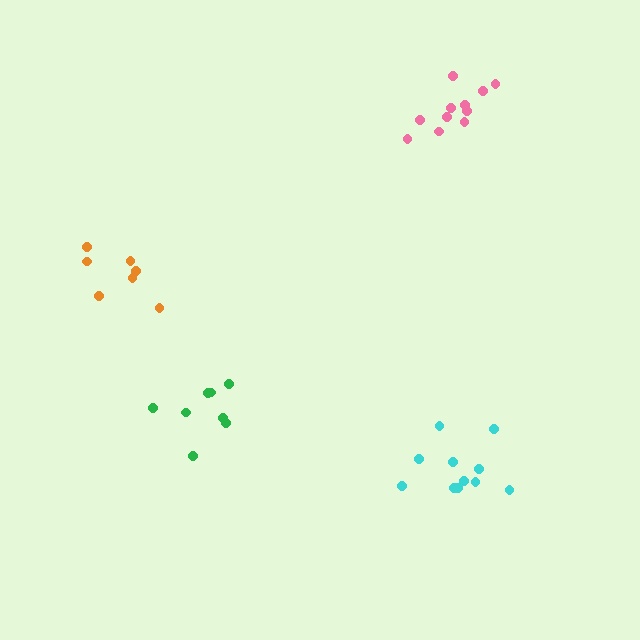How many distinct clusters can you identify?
There are 4 distinct clusters.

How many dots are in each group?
Group 1: 7 dots, Group 2: 11 dots, Group 3: 8 dots, Group 4: 11 dots (37 total).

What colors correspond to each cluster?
The clusters are colored: orange, cyan, green, pink.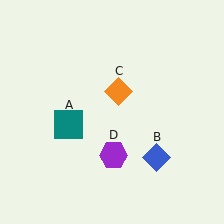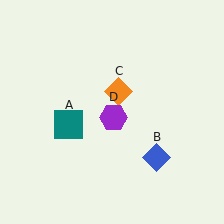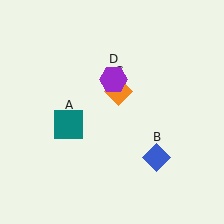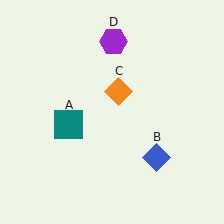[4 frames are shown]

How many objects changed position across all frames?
1 object changed position: purple hexagon (object D).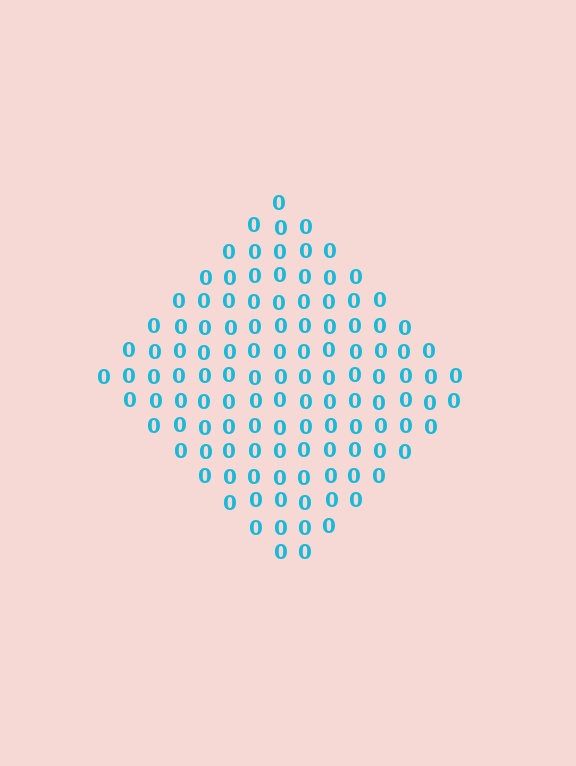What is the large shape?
The large shape is a diamond.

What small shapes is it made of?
It is made of small digit 0's.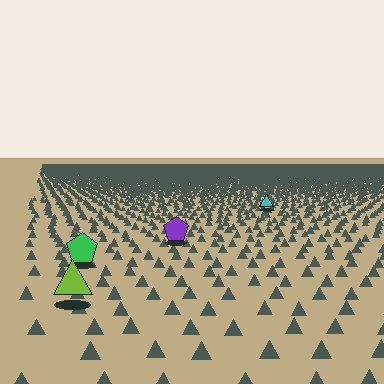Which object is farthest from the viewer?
The cyan triangle is farthest from the viewer. It appears smaller and the ground texture around it is denser.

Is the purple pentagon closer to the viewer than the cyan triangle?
Yes. The purple pentagon is closer — you can tell from the texture gradient: the ground texture is coarser near it.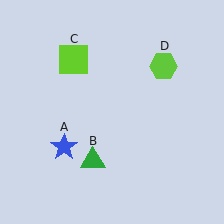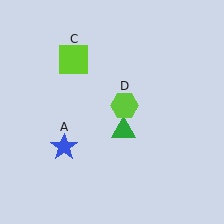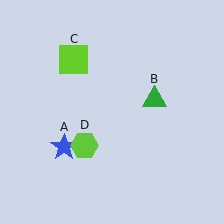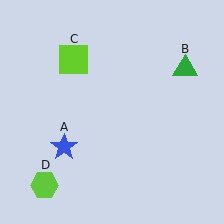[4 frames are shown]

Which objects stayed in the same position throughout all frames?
Blue star (object A) and lime square (object C) remained stationary.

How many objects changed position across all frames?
2 objects changed position: green triangle (object B), lime hexagon (object D).